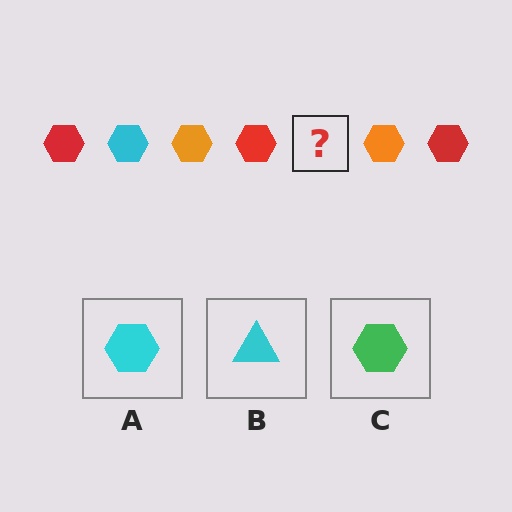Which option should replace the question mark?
Option A.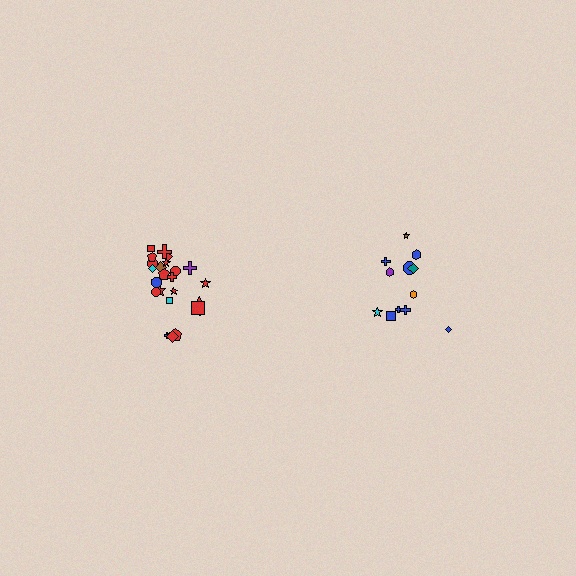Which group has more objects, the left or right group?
The left group.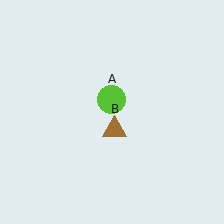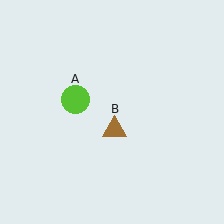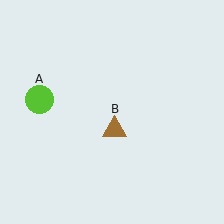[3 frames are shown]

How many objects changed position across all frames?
1 object changed position: lime circle (object A).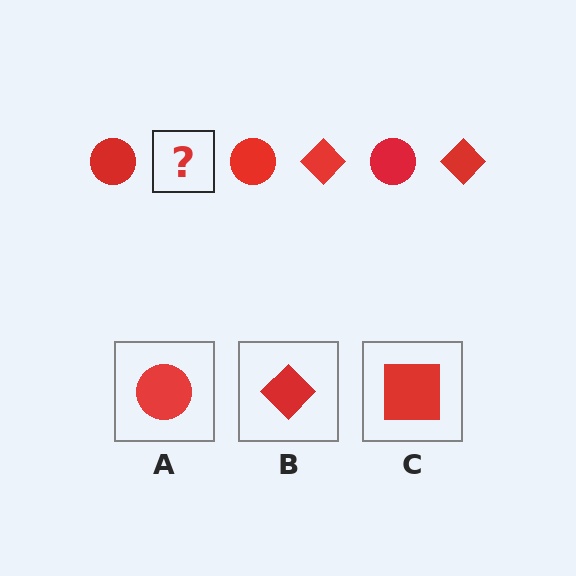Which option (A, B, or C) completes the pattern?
B.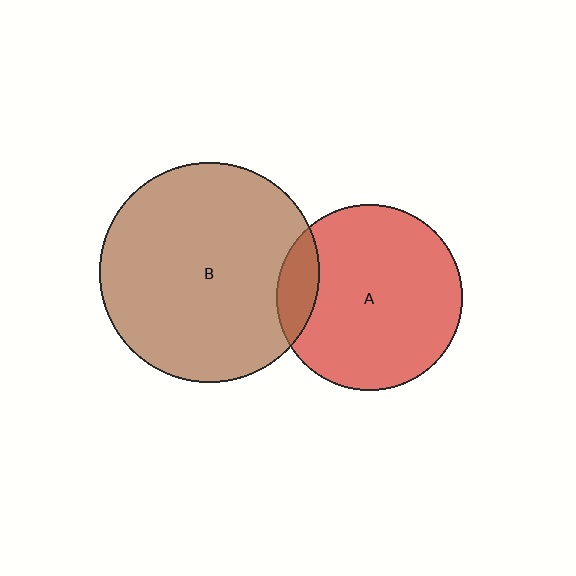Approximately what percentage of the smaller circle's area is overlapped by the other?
Approximately 15%.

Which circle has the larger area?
Circle B (brown).